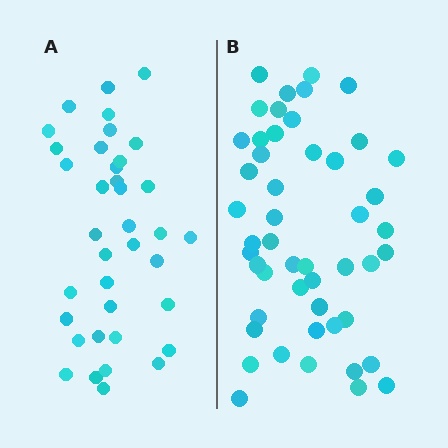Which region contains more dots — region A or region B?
Region B (the right region) has more dots.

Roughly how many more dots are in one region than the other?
Region B has roughly 12 or so more dots than region A.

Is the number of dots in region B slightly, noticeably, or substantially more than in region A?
Region B has noticeably more, but not dramatically so. The ratio is roughly 1.3 to 1.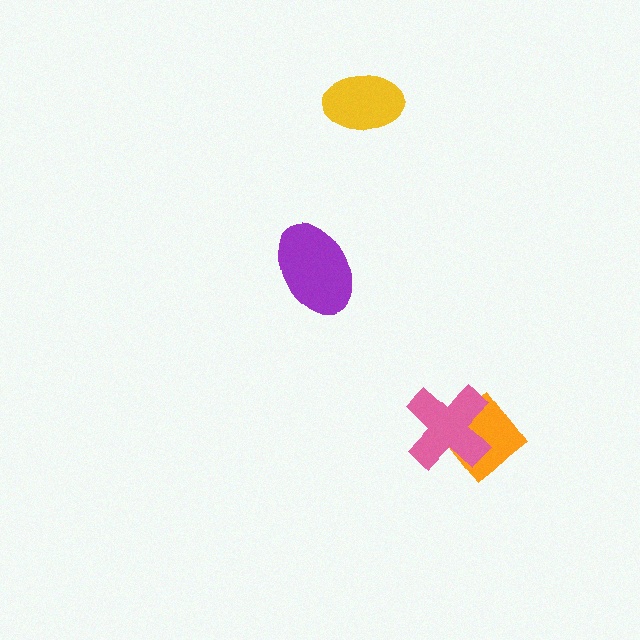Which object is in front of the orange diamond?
The pink cross is in front of the orange diamond.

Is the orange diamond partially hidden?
Yes, it is partially covered by another shape.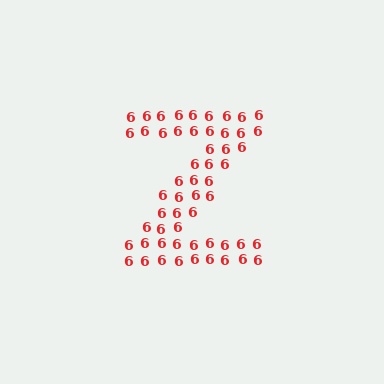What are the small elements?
The small elements are digit 6's.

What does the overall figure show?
The overall figure shows the letter Z.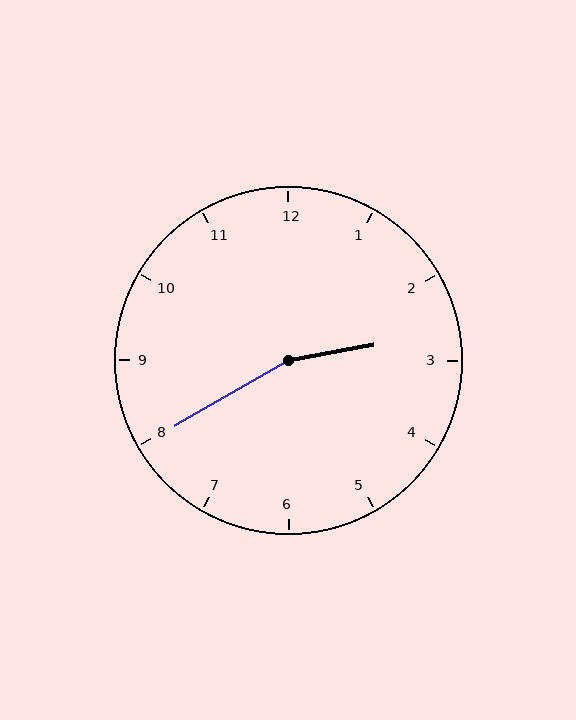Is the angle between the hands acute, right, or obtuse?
It is obtuse.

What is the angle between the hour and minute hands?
Approximately 160 degrees.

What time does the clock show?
2:40.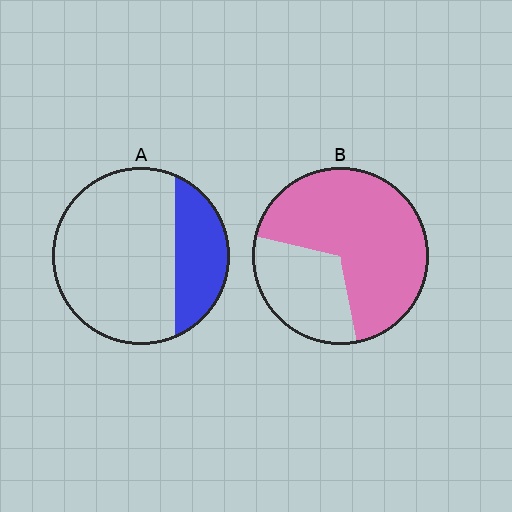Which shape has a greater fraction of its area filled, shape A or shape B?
Shape B.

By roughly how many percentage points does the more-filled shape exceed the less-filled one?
By roughly 40 percentage points (B over A).